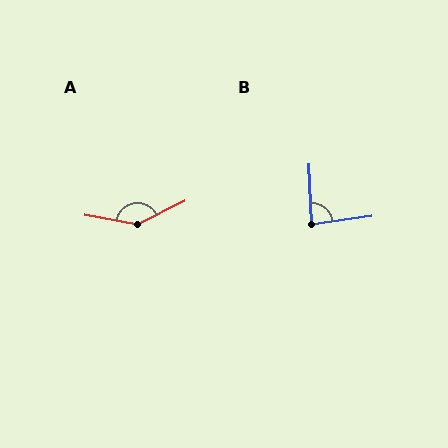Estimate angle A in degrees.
Approximately 144 degrees.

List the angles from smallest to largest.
B (84°), A (144°).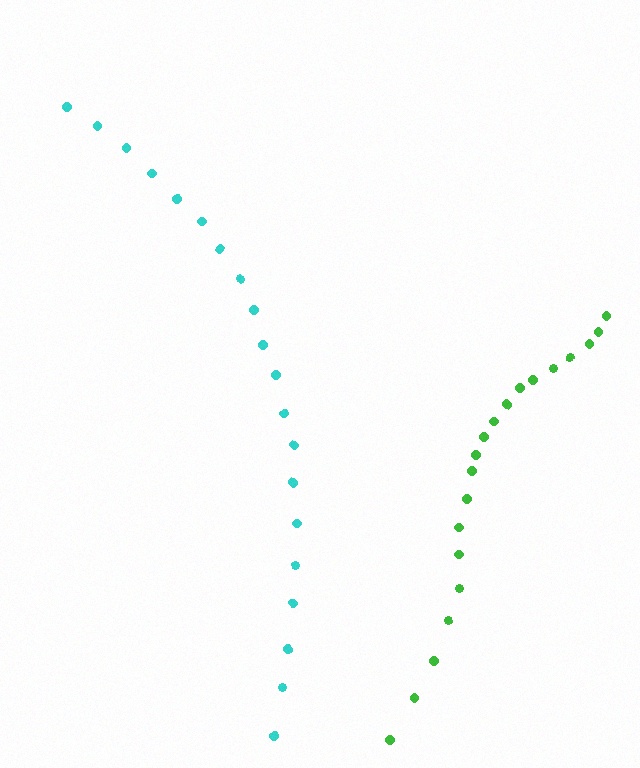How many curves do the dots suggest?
There are 2 distinct paths.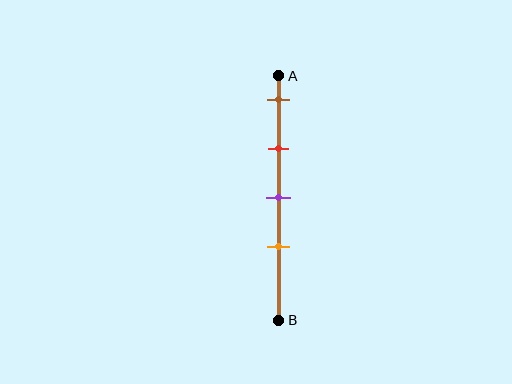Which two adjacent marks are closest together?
The purple and orange marks are the closest adjacent pair.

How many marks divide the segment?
There are 4 marks dividing the segment.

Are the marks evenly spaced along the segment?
Yes, the marks are approximately evenly spaced.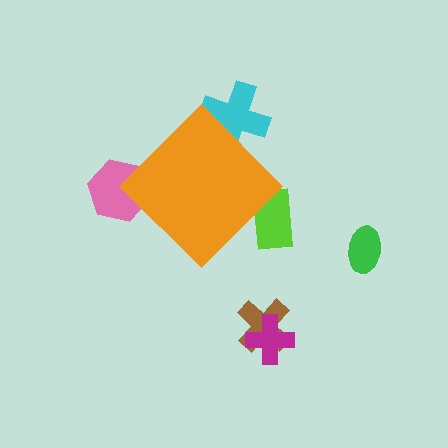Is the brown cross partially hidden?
No, the brown cross is fully visible.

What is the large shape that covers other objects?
An orange diamond.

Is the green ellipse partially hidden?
No, the green ellipse is fully visible.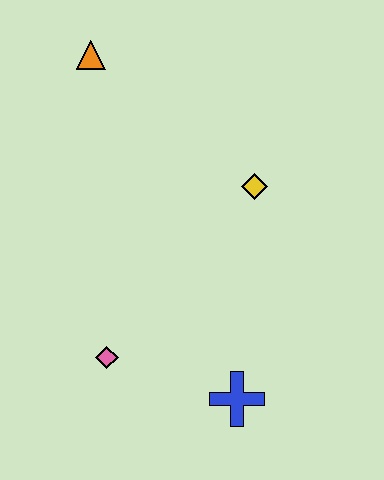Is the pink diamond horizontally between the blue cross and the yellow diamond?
No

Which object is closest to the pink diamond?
The blue cross is closest to the pink diamond.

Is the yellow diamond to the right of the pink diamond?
Yes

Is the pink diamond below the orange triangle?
Yes